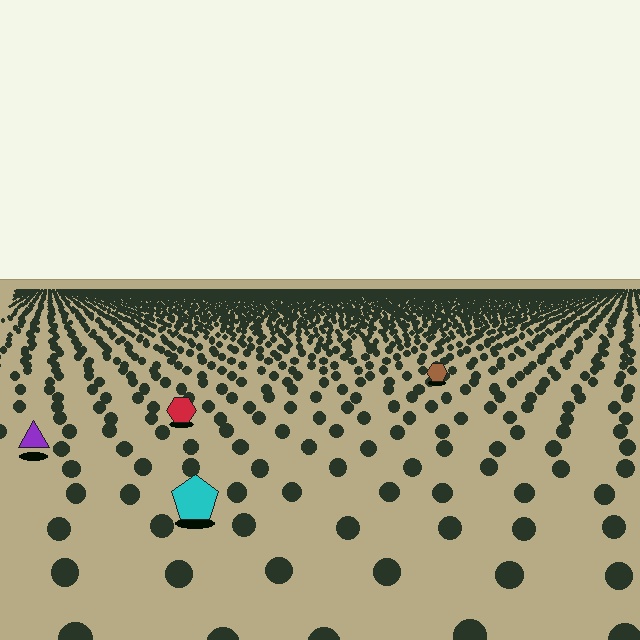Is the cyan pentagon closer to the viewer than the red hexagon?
Yes. The cyan pentagon is closer — you can tell from the texture gradient: the ground texture is coarser near it.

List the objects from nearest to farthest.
From nearest to farthest: the cyan pentagon, the purple triangle, the red hexagon, the brown hexagon.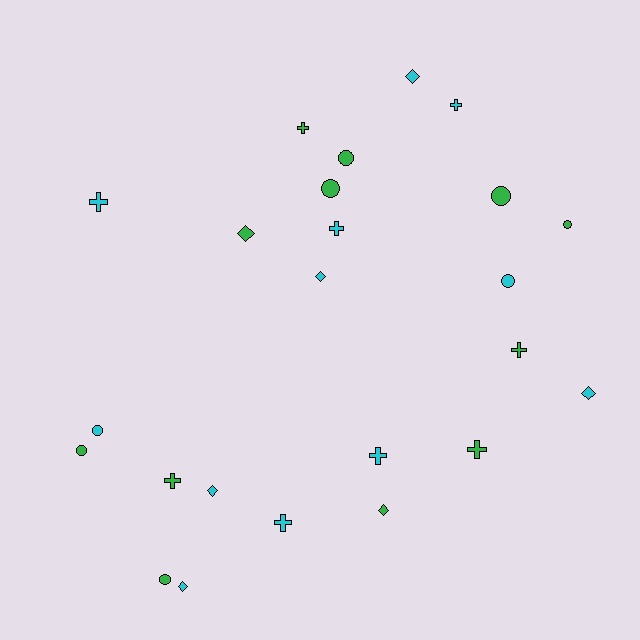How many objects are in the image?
There are 24 objects.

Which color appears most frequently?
Cyan, with 12 objects.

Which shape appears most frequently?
Cross, with 9 objects.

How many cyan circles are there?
There are 2 cyan circles.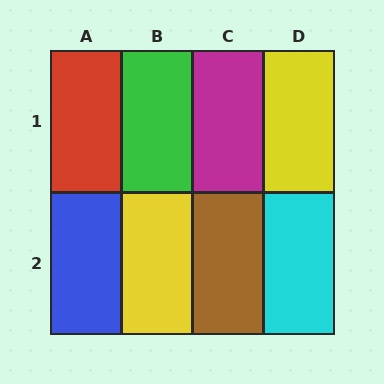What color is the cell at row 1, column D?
Yellow.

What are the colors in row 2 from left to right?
Blue, yellow, brown, cyan.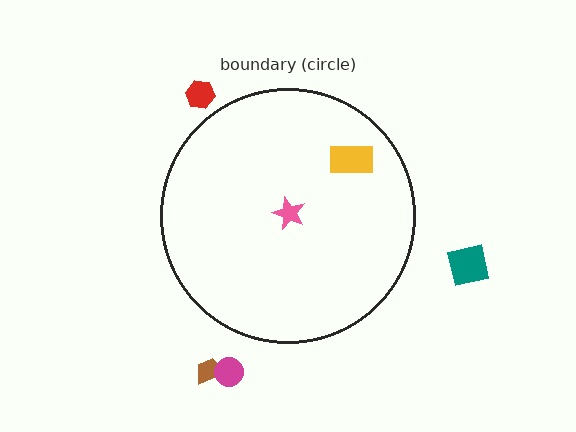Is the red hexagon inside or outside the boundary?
Outside.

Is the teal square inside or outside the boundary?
Outside.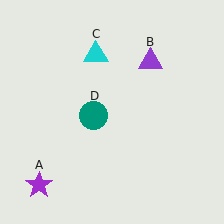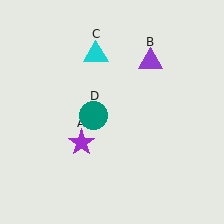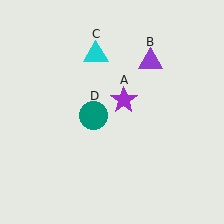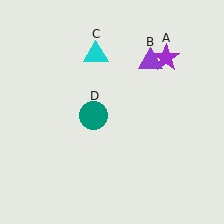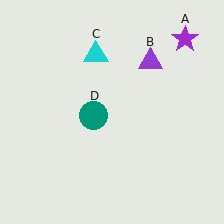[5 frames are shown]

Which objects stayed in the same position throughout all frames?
Purple triangle (object B) and cyan triangle (object C) and teal circle (object D) remained stationary.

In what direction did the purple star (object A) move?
The purple star (object A) moved up and to the right.